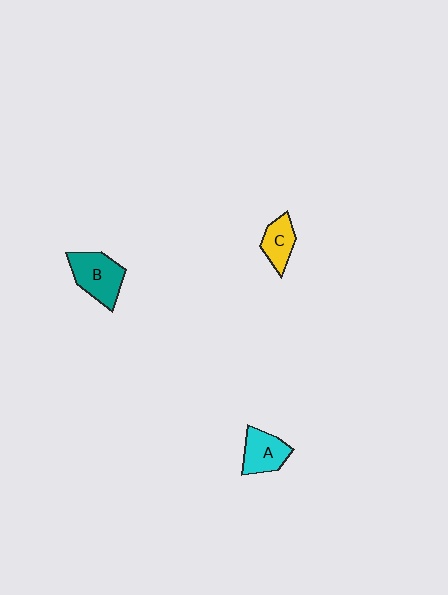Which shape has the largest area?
Shape B (teal).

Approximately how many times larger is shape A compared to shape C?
Approximately 1.3 times.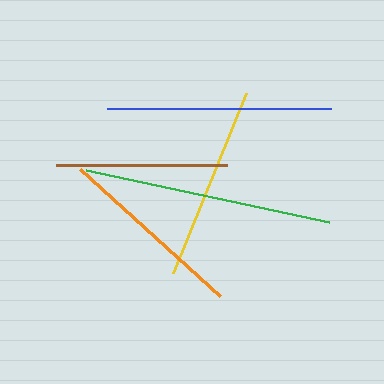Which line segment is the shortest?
The brown line is the shortest at approximately 171 pixels.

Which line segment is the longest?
The green line is the longest at approximately 249 pixels.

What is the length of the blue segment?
The blue segment is approximately 224 pixels long.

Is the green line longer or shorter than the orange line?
The green line is longer than the orange line.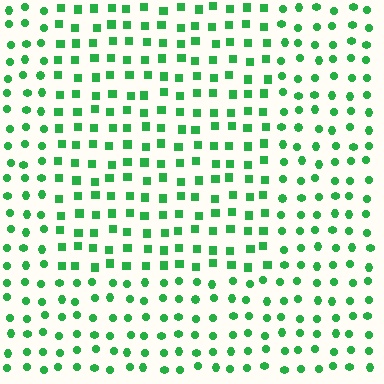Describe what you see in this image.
The image is filled with small green elements arranged in a uniform grid. A rectangle-shaped region contains squares, while the surrounding area contains circles. The boundary is defined purely by the change in element shape.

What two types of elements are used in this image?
The image uses squares inside the rectangle region and circles outside it.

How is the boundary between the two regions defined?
The boundary is defined by a change in element shape: squares inside vs. circles outside. All elements share the same color and spacing.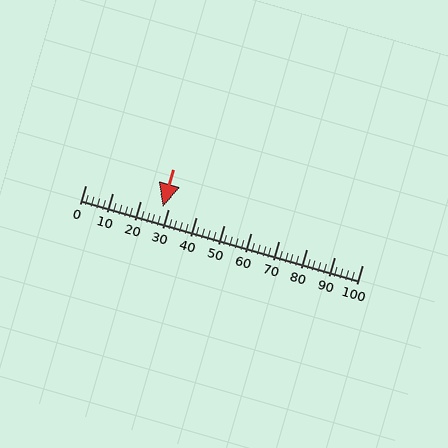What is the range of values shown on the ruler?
The ruler shows values from 0 to 100.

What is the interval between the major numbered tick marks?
The major tick marks are spaced 10 units apart.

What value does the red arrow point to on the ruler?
The red arrow points to approximately 28.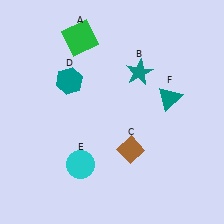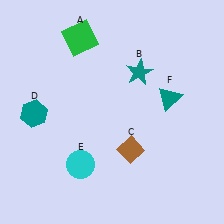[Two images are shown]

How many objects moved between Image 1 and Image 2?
1 object moved between the two images.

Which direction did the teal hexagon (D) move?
The teal hexagon (D) moved left.